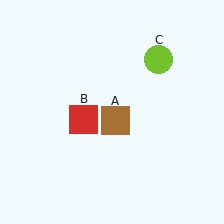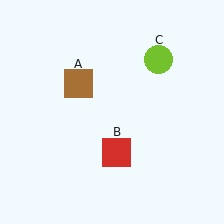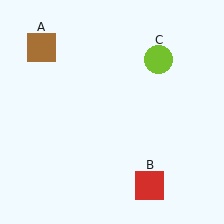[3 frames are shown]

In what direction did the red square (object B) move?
The red square (object B) moved down and to the right.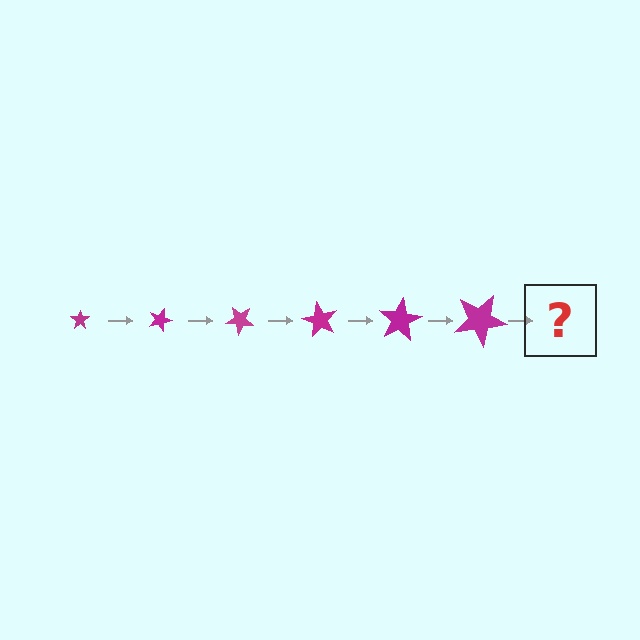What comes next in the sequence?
The next element should be a star, larger than the previous one and rotated 120 degrees from the start.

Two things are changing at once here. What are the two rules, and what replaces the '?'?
The two rules are that the star grows larger each step and it rotates 20 degrees each step. The '?' should be a star, larger than the previous one and rotated 120 degrees from the start.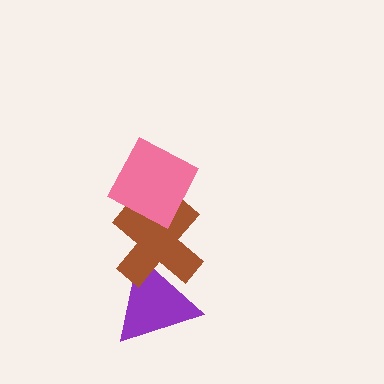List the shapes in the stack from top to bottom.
From top to bottom: the pink diamond, the brown cross, the purple triangle.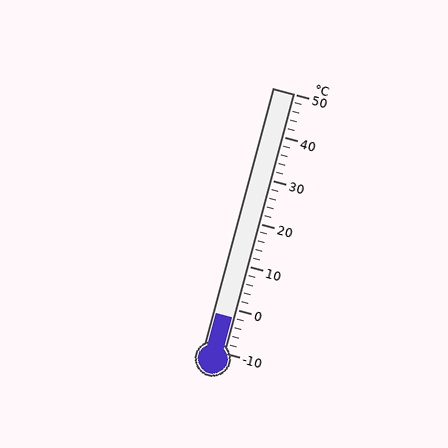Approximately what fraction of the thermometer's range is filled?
The thermometer is filled to approximately 15% of its range.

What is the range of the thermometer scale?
The thermometer scale ranges from -10°C to 50°C.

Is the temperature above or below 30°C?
The temperature is below 30°C.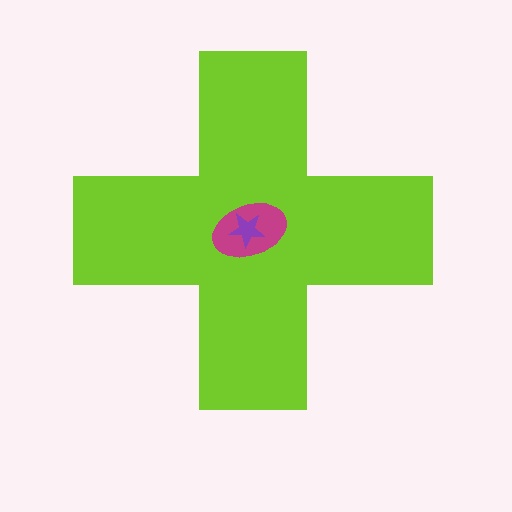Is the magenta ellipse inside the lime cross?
Yes.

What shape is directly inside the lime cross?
The magenta ellipse.